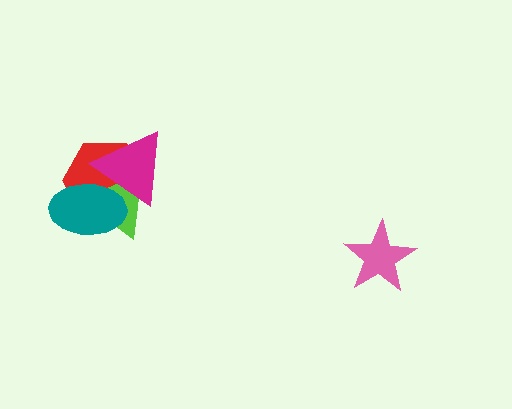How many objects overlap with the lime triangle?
3 objects overlap with the lime triangle.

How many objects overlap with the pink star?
0 objects overlap with the pink star.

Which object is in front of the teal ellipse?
The magenta triangle is in front of the teal ellipse.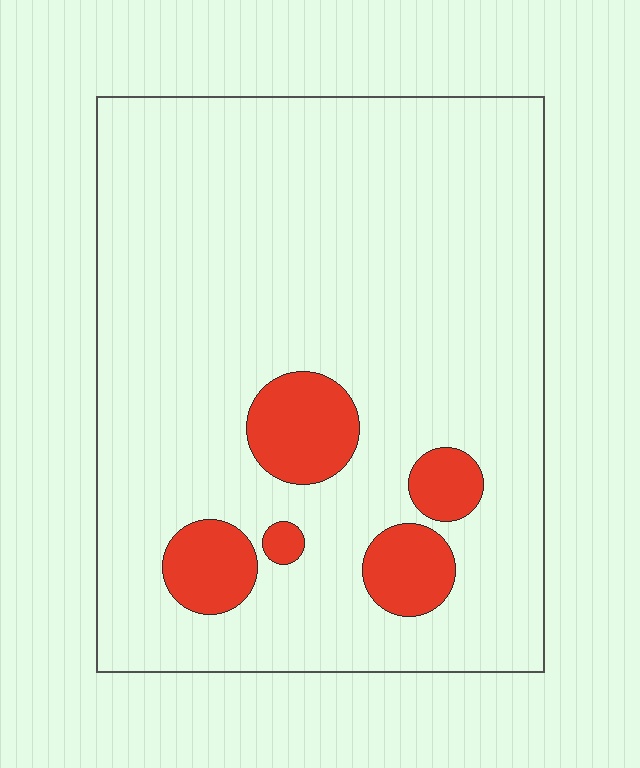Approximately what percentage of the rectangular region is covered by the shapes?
Approximately 10%.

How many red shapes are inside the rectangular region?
5.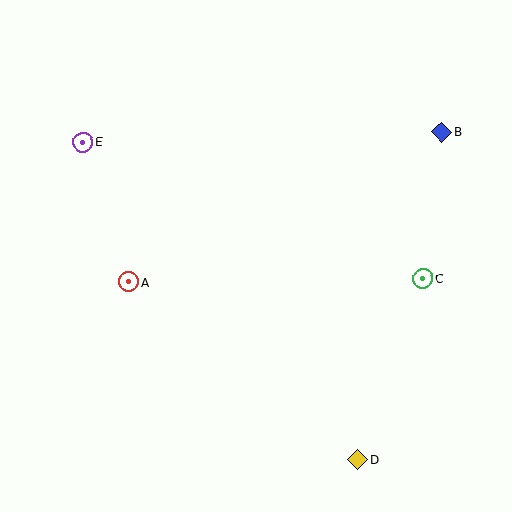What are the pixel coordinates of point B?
Point B is at (441, 132).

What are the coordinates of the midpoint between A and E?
The midpoint between A and E is at (106, 212).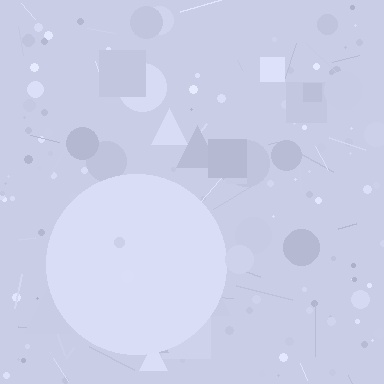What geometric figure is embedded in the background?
A circle is embedded in the background.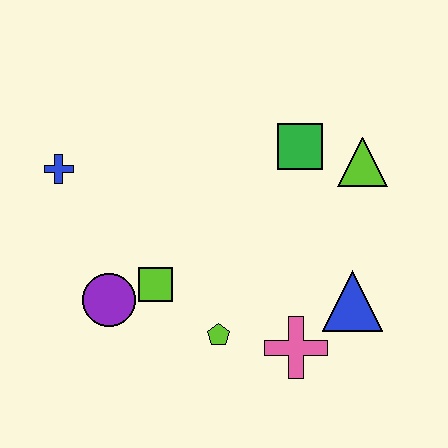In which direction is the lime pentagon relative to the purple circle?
The lime pentagon is to the right of the purple circle.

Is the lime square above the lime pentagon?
Yes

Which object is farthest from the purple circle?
The lime triangle is farthest from the purple circle.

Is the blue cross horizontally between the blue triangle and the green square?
No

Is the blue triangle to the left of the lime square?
No